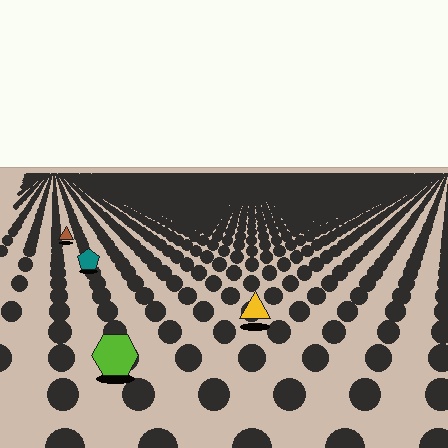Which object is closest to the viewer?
The lime hexagon is closest. The texture marks near it are larger and more spread out.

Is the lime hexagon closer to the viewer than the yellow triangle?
Yes. The lime hexagon is closer — you can tell from the texture gradient: the ground texture is coarser near it.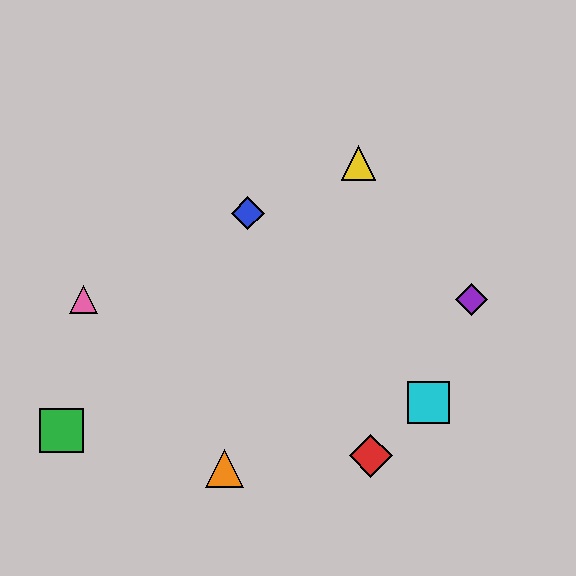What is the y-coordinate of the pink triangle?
The pink triangle is at y≈299.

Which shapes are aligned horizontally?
The purple diamond, the pink triangle are aligned horizontally.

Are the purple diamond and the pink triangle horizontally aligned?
Yes, both are at y≈299.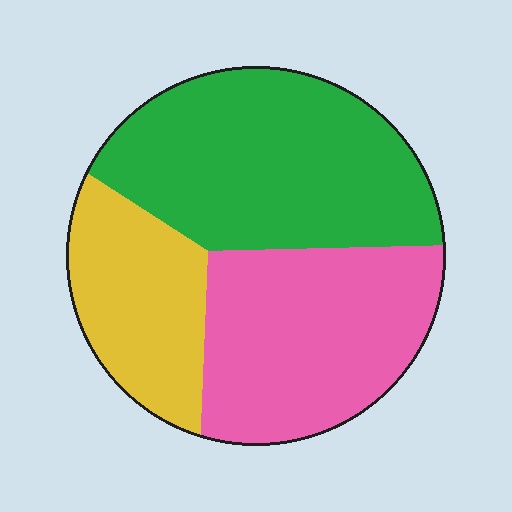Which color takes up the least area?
Yellow, at roughly 20%.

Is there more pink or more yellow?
Pink.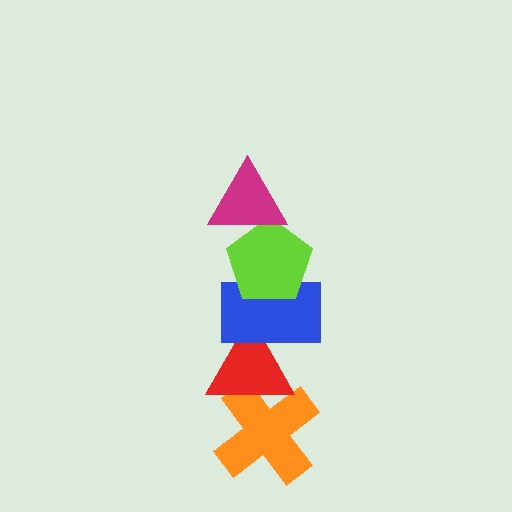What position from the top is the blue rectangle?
The blue rectangle is 3rd from the top.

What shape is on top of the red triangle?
The blue rectangle is on top of the red triangle.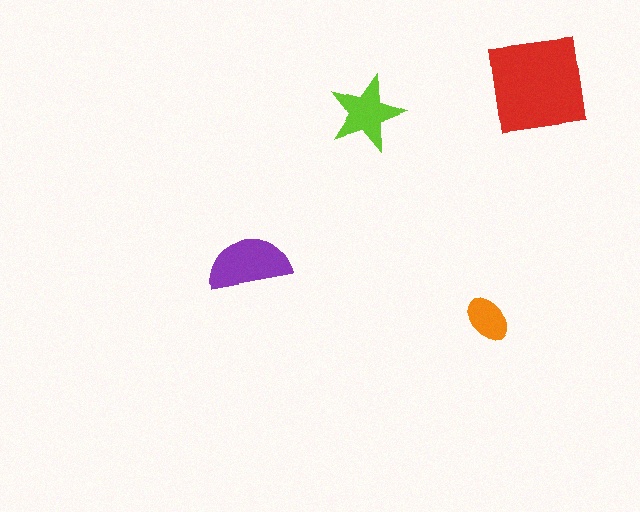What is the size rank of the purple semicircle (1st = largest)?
2nd.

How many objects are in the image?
There are 4 objects in the image.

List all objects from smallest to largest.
The orange ellipse, the lime star, the purple semicircle, the red square.